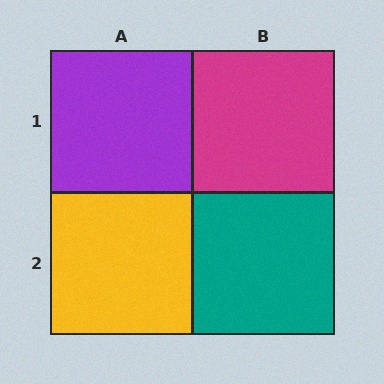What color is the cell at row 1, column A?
Purple.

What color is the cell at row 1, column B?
Magenta.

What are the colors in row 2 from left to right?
Yellow, teal.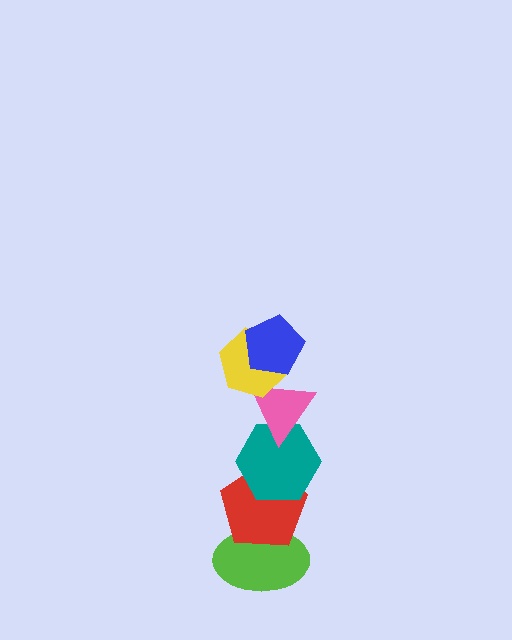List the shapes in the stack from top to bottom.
From top to bottom: the blue pentagon, the yellow hexagon, the pink triangle, the teal hexagon, the red pentagon, the lime ellipse.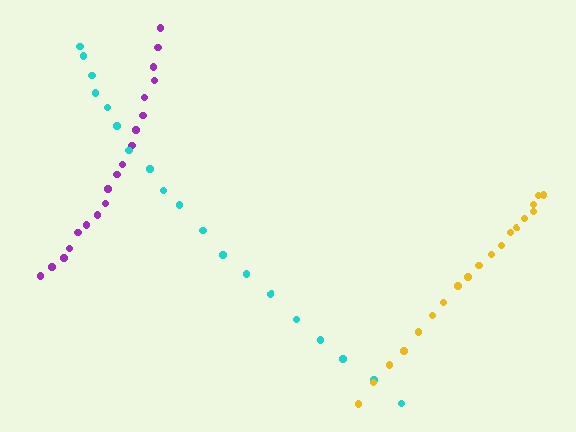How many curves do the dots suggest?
There are 3 distinct paths.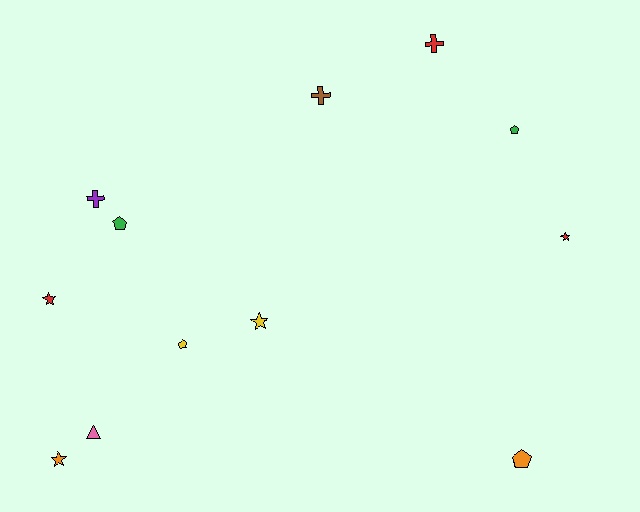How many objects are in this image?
There are 12 objects.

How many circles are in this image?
There are no circles.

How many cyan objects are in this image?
There are no cyan objects.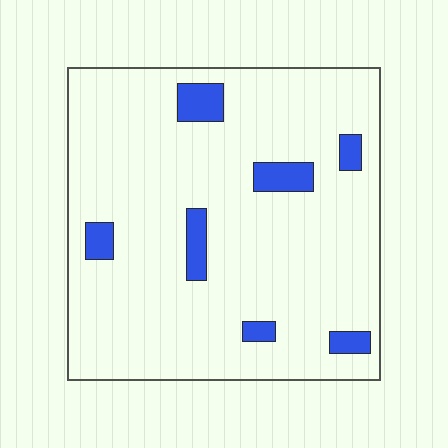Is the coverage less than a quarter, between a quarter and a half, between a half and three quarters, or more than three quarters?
Less than a quarter.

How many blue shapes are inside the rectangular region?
7.